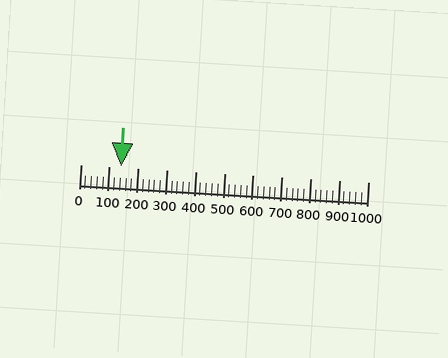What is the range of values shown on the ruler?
The ruler shows values from 0 to 1000.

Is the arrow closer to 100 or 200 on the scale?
The arrow is closer to 100.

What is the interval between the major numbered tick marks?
The major tick marks are spaced 100 units apart.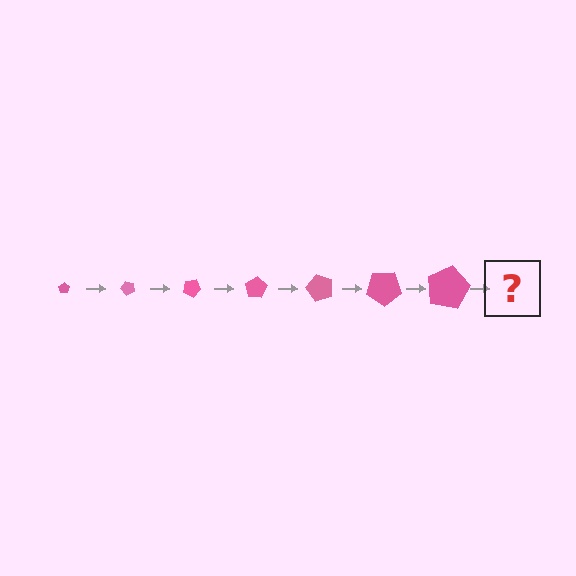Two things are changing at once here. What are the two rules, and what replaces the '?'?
The two rules are that the pentagon grows larger each step and it rotates 50 degrees each step. The '?' should be a pentagon, larger than the previous one and rotated 350 degrees from the start.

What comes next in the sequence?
The next element should be a pentagon, larger than the previous one and rotated 350 degrees from the start.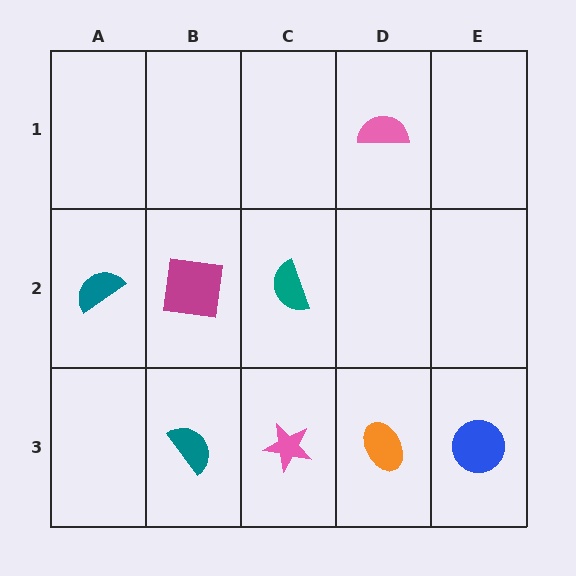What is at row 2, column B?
A magenta square.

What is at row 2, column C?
A teal semicircle.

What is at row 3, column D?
An orange ellipse.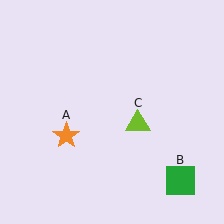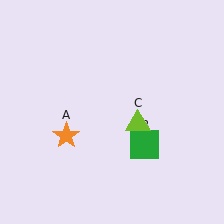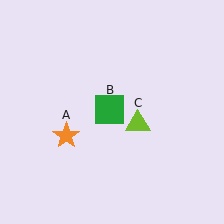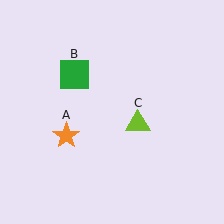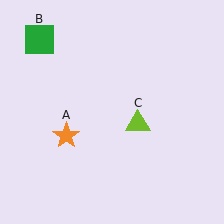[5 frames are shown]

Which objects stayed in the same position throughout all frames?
Orange star (object A) and lime triangle (object C) remained stationary.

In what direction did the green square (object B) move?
The green square (object B) moved up and to the left.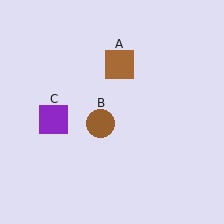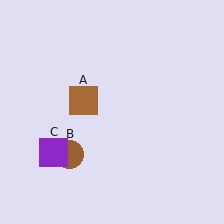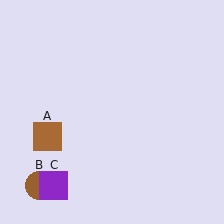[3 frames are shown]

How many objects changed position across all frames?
3 objects changed position: brown square (object A), brown circle (object B), purple square (object C).